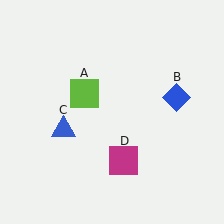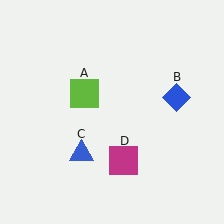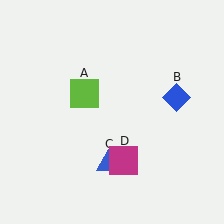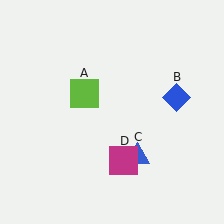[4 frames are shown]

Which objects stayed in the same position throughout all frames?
Lime square (object A) and blue diamond (object B) and magenta square (object D) remained stationary.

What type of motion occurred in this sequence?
The blue triangle (object C) rotated counterclockwise around the center of the scene.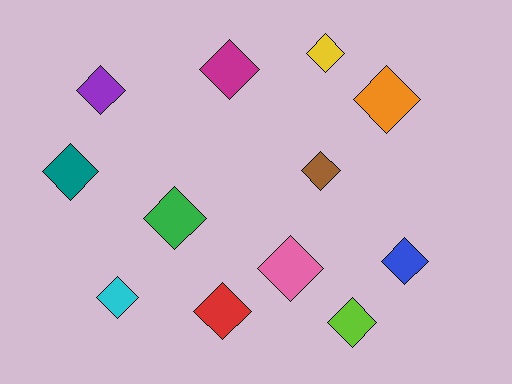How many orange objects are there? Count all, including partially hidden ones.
There is 1 orange object.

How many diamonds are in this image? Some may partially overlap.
There are 12 diamonds.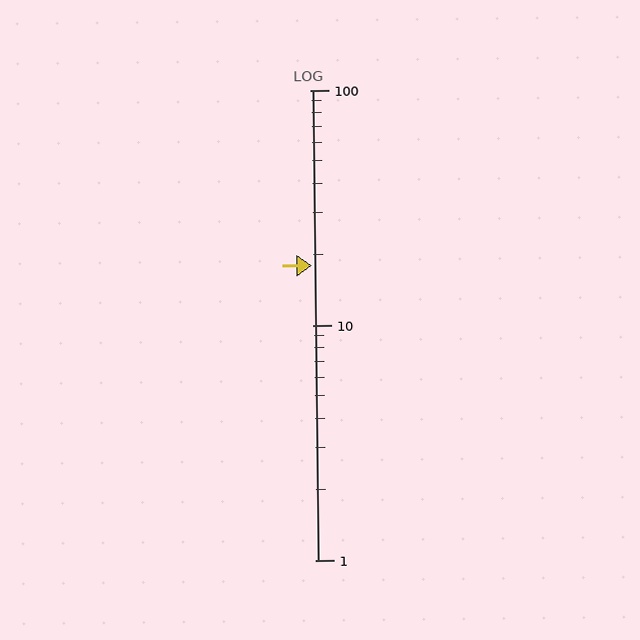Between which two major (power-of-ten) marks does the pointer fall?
The pointer is between 10 and 100.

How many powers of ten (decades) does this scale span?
The scale spans 2 decades, from 1 to 100.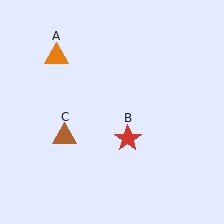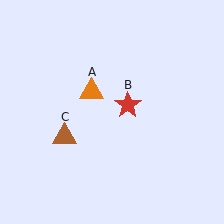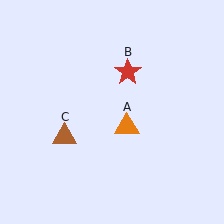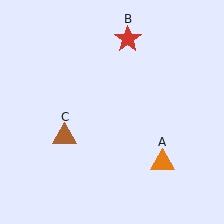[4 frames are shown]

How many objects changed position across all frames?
2 objects changed position: orange triangle (object A), red star (object B).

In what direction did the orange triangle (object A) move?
The orange triangle (object A) moved down and to the right.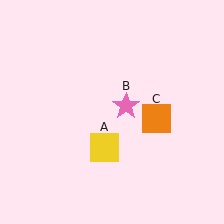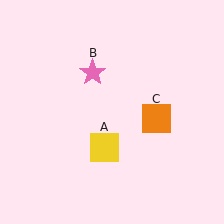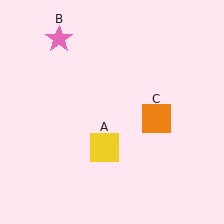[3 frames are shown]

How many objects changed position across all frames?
1 object changed position: pink star (object B).